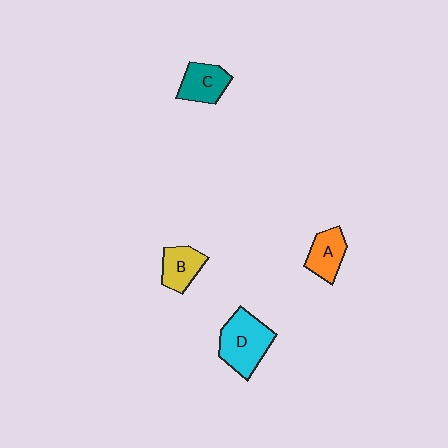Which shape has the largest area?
Shape D (cyan).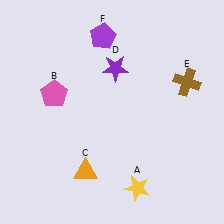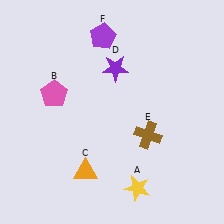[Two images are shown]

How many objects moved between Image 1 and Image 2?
1 object moved between the two images.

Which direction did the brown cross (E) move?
The brown cross (E) moved down.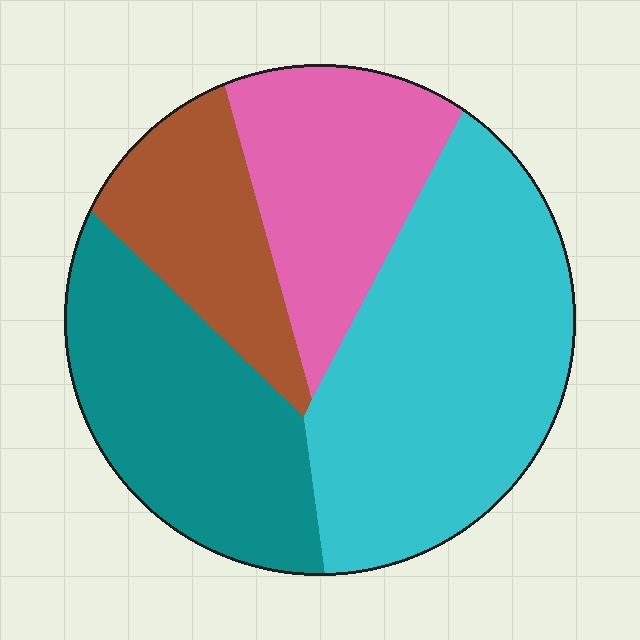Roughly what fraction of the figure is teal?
Teal takes up about one quarter (1/4) of the figure.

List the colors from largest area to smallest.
From largest to smallest: cyan, teal, pink, brown.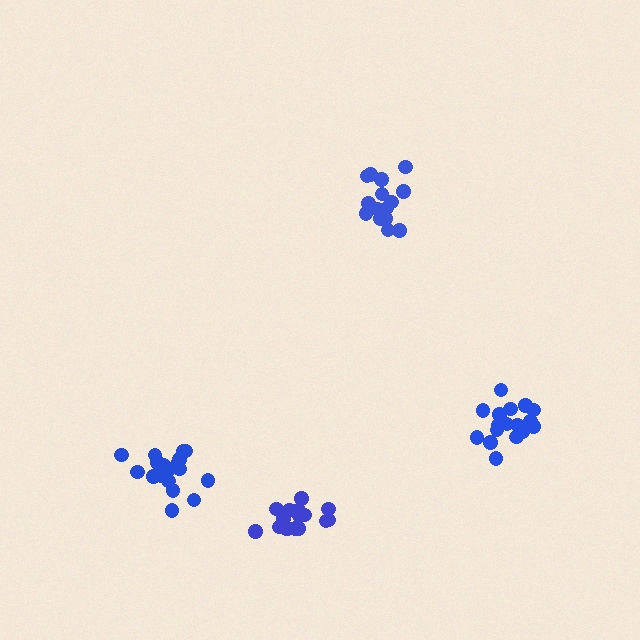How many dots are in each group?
Group 1: 19 dots, Group 2: 19 dots, Group 3: 16 dots, Group 4: 16 dots (70 total).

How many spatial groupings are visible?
There are 4 spatial groupings.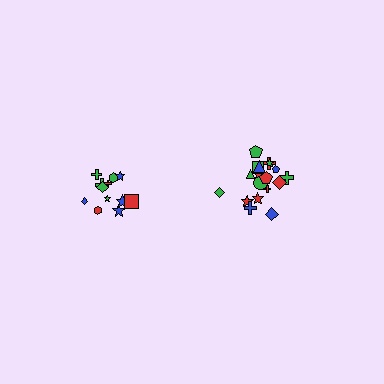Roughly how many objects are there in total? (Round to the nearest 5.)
Roughly 30 objects in total.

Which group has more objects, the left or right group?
The right group.